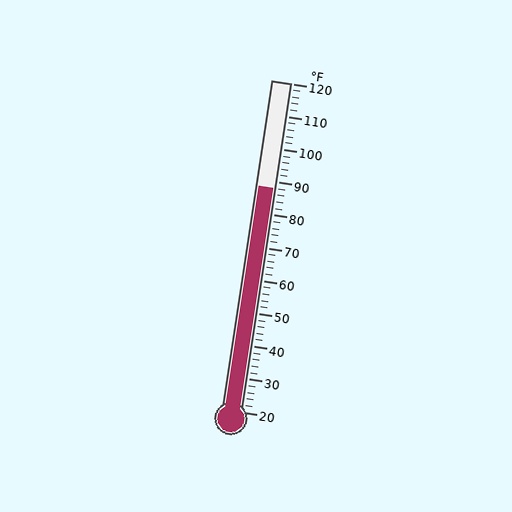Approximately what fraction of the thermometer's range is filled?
The thermometer is filled to approximately 70% of its range.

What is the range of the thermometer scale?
The thermometer scale ranges from 20°F to 120°F.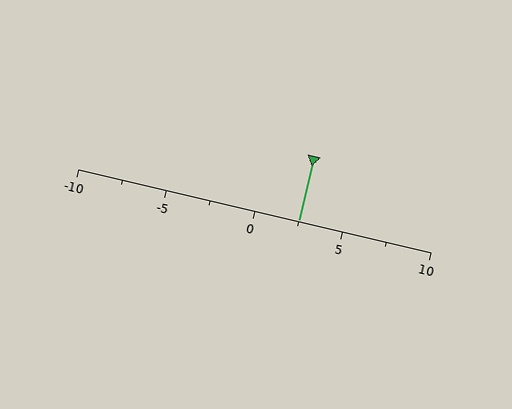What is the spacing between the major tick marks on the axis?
The major ticks are spaced 5 apart.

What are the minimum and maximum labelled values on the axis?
The axis runs from -10 to 10.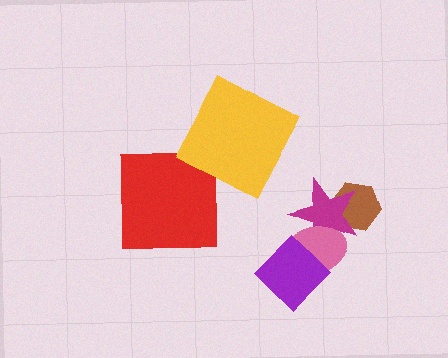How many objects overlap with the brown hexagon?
1 object overlaps with the brown hexagon.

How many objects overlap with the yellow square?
0 objects overlap with the yellow square.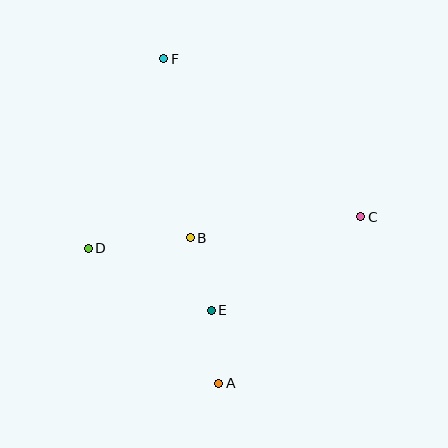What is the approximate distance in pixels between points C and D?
The distance between C and D is approximately 274 pixels.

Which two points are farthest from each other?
Points A and F are farthest from each other.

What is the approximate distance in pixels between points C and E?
The distance between C and E is approximately 176 pixels.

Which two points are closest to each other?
Points A and E are closest to each other.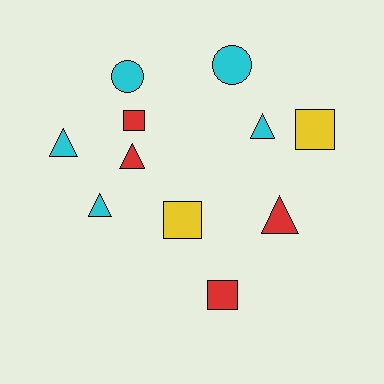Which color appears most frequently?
Cyan, with 5 objects.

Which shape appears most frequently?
Triangle, with 5 objects.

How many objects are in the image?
There are 11 objects.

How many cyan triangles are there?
There are 3 cyan triangles.